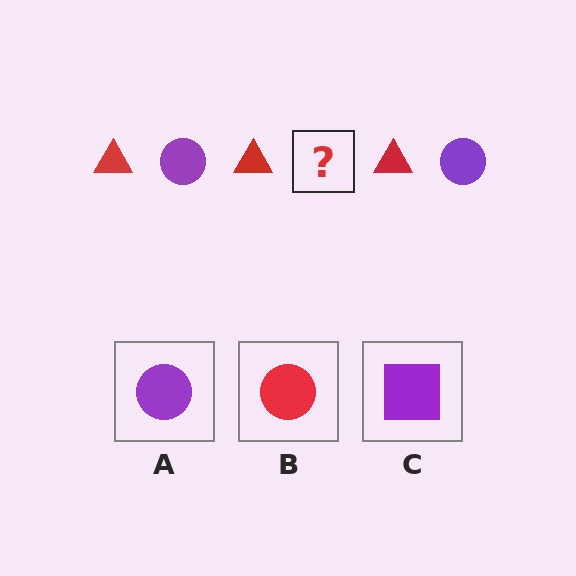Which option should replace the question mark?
Option A.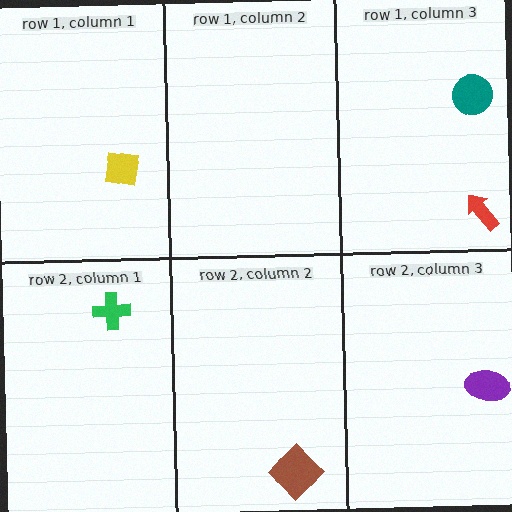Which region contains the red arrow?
The row 1, column 3 region.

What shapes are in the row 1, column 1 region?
The yellow square.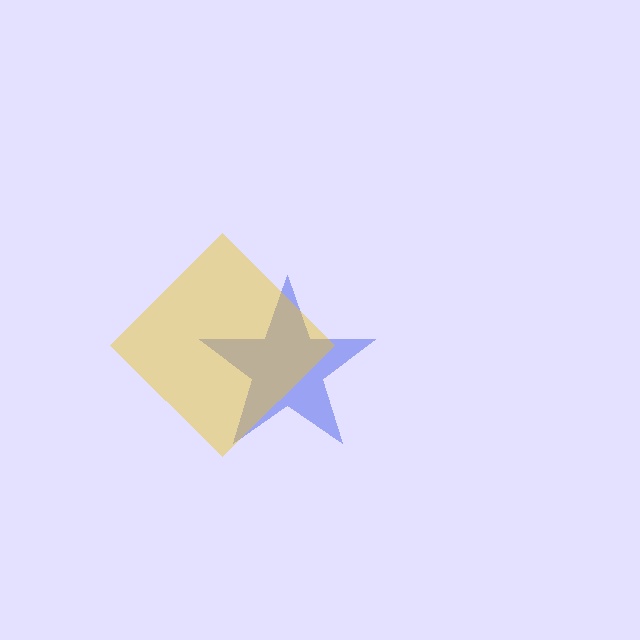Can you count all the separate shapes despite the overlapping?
Yes, there are 2 separate shapes.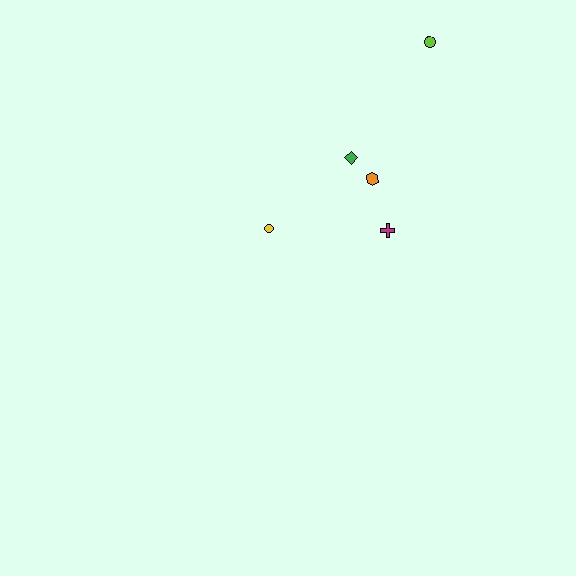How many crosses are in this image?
There is 1 cross.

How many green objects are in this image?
There is 1 green object.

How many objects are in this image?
There are 5 objects.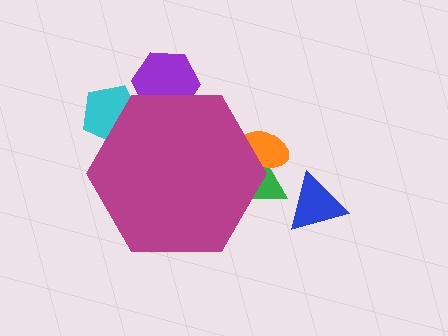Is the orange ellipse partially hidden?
Yes, the orange ellipse is partially hidden behind the magenta hexagon.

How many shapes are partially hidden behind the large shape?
4 shapes are partially hidden.